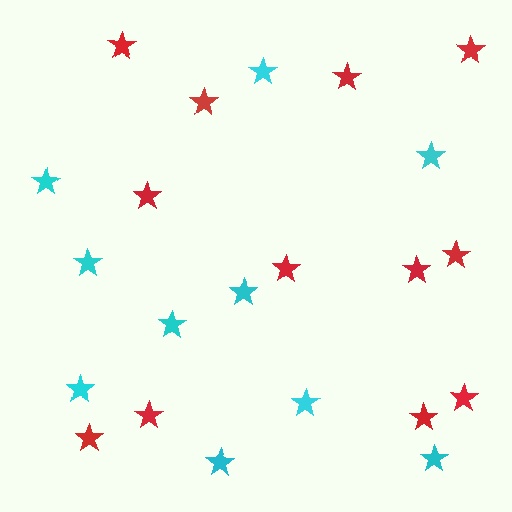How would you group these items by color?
There are 2 groups: one group of red stars (12) and one group of cyan stars (10).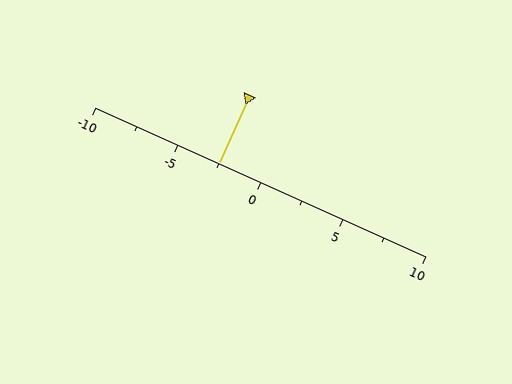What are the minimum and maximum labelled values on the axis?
The axis runs from -10 to 10.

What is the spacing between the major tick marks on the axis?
The major ticks are spaced 5 apart.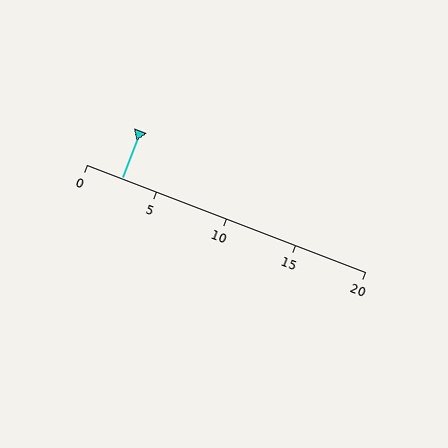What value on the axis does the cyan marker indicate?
The marker indicates approximately 2.5.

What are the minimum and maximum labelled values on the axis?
The axis runs from 0 to 20.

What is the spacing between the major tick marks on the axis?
The major ticks are spaced 5 apart.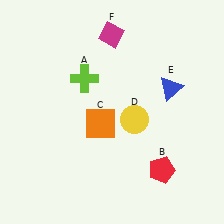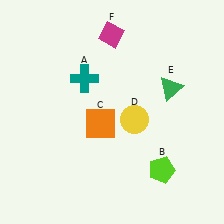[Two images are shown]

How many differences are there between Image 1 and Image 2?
There are 3 differences between the two images.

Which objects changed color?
A changed from lime to teal. B changed from red to lime. E changed from blue to green.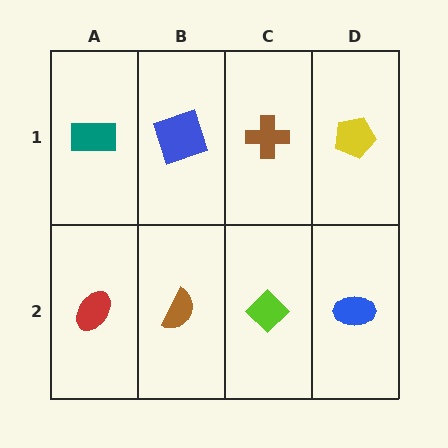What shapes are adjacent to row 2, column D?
A yellow pentagon (row 1, column D), a lime diamond (row 2, column C).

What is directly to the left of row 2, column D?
A lime diamond.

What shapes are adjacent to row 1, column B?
A brown semicircle (row 2, column B), a teal rectangle (row 1, column A), a brown cross (row 1, column C).